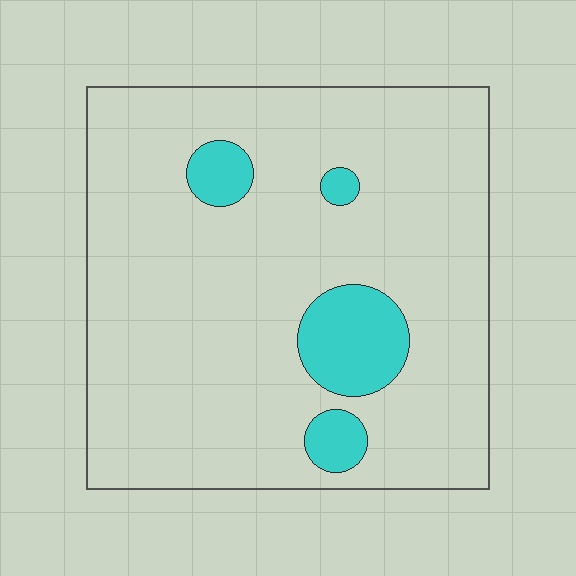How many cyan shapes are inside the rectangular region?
4.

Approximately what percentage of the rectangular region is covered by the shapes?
Approximately 10%.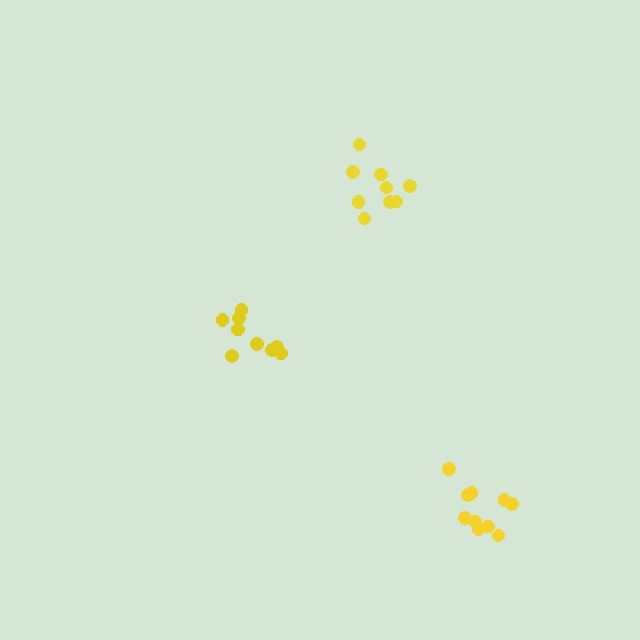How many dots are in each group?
Group 1: 10 dots, Group 2: 9 dots, Group 3: 9 dots (28 total).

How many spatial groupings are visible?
There are 3 spatial groupings.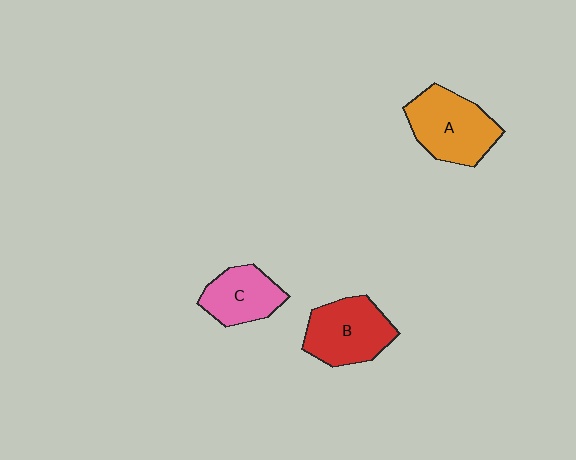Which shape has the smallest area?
Shape C (pink).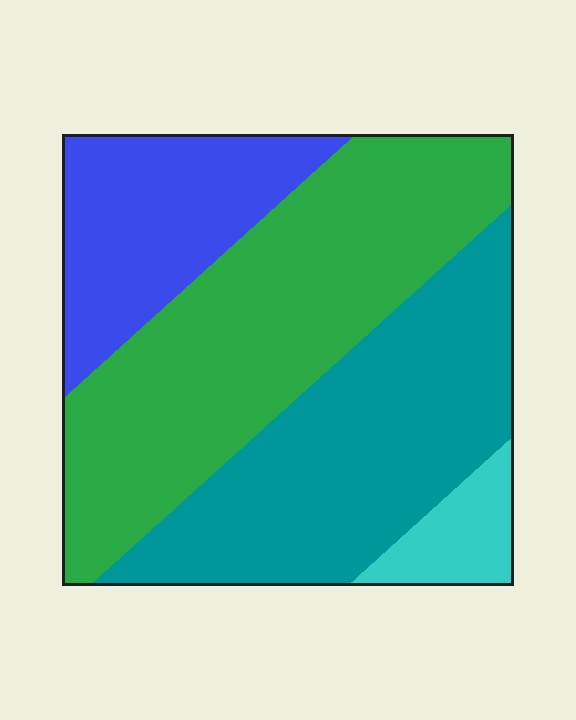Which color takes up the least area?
Cyan, at roughly 5%.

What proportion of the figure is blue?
Blue takes up about one fifth (1/5) of the figure.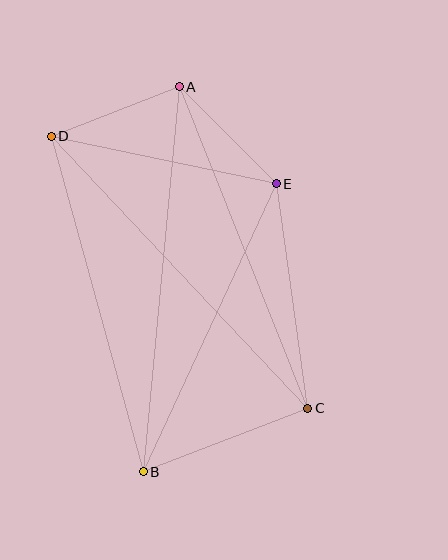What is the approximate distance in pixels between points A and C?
The distance between A and C is approximately 346 pixels.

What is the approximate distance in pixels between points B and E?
The distance between B and E is approximately 317 pixels.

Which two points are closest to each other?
Points A and E are closest to each other.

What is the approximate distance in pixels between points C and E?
The distance between C and E is approximately 227 pixels.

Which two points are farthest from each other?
Points A and B are farthest from each other.